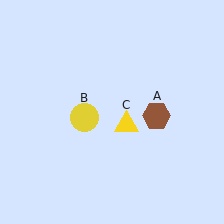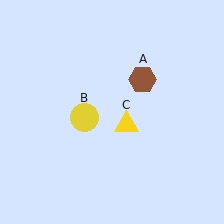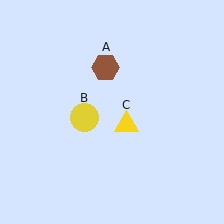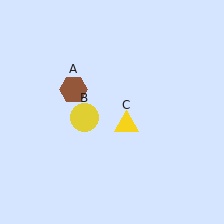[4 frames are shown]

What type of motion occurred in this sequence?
The brown hexagon (object A) rotated counterclockwise around the center of the scene.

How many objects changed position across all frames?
1 object changed position: brown hexagon (object A).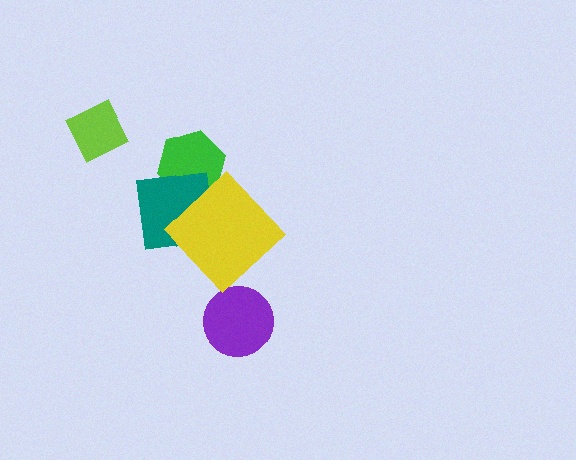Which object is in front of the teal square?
The yellow diamond is in front of the teal square.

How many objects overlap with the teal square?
2 objects overlap with the teal square.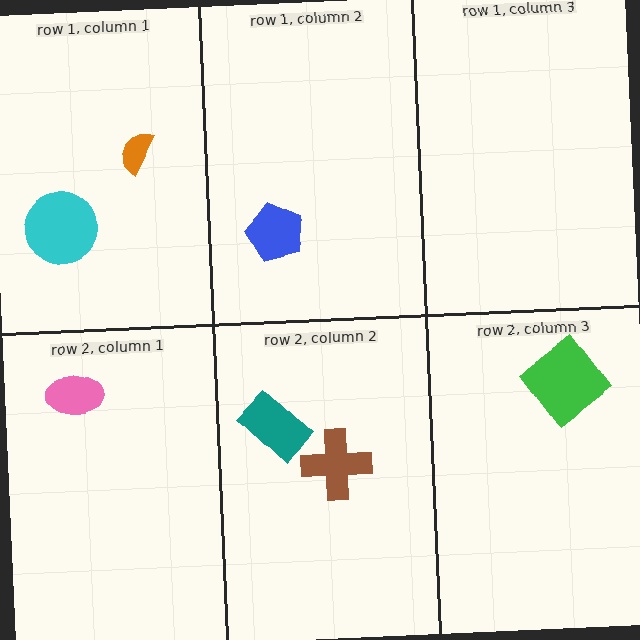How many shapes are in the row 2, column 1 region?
1.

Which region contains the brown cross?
The row 2, column 2 region.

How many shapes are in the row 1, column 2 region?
1.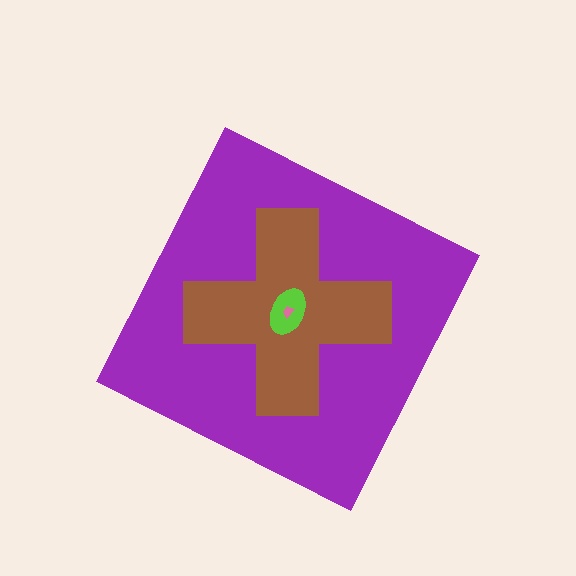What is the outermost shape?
The purple diamond.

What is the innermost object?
The pink trapezoid.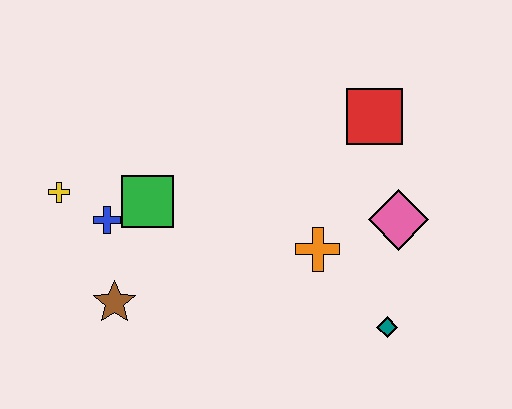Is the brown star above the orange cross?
No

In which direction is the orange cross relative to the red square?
The orange cross is below the red square.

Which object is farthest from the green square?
The teal diamond is farthest from the green square.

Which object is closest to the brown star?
The blue cross is closest to the brown star.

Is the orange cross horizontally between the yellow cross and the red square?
Yes